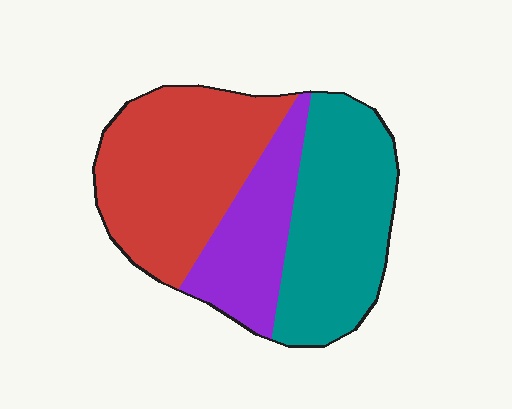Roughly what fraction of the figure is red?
Red takes up about two fifths (2/5) of the figure.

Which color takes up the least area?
Purple, at roughly 20%.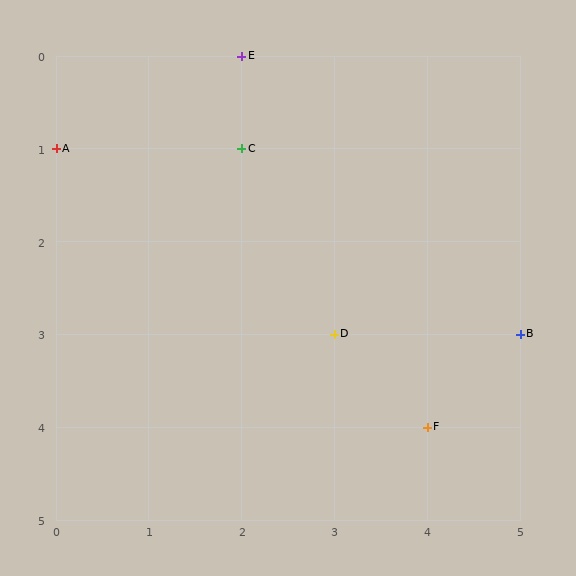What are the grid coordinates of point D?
Point D is at grid coordinates (3, 3).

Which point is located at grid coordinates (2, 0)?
Point E is at (2, 0).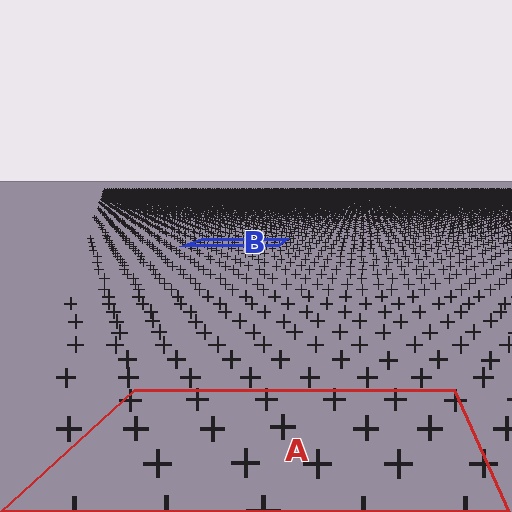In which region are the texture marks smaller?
The texture marks are smaller in region B, because it is farther away.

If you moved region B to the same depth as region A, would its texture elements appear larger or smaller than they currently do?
They would appear larger. At a closer depth, the same texture elements are projected at a bigger on-screen size.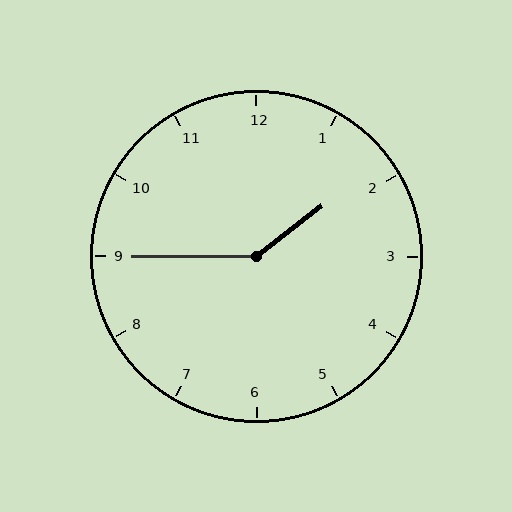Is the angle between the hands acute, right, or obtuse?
It is obtuse.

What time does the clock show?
1:45.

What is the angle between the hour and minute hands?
Approximately 142 degrees.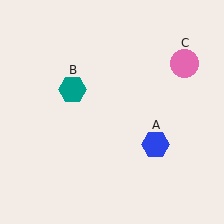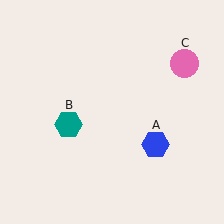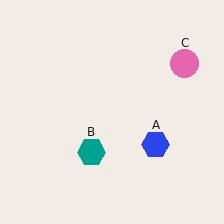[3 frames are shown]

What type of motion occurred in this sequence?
The teal hexagon (object B) rotated counterclockwise around the center of the scene.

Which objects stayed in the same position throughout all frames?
Blue hexagon (object A) and pink circle (object C) remained stationary.